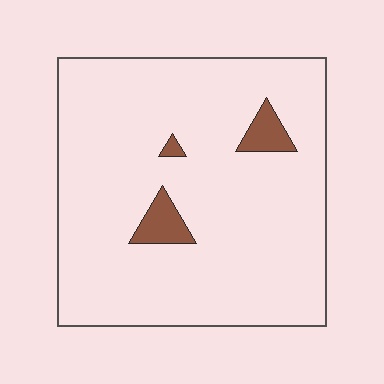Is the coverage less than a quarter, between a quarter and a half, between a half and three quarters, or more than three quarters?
Less than a quarter.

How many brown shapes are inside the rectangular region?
3.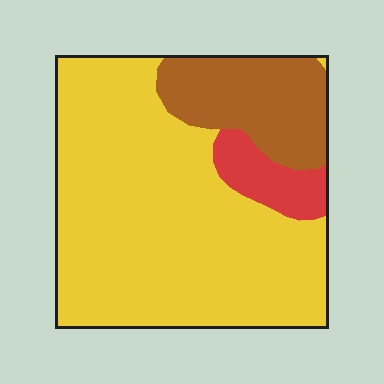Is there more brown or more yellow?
Yellow.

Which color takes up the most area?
Yellow, at roughly 70%.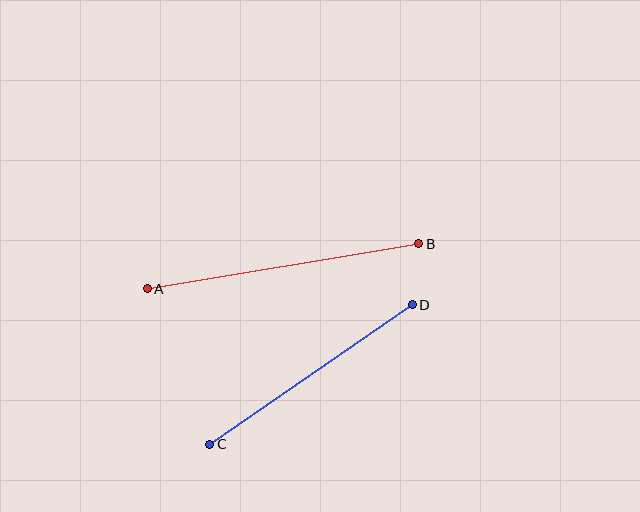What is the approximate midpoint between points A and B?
The midpoint is at approximately (283, 266) pixels.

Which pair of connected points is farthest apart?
Points A and B are farthest apart.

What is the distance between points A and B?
The distance is approximately 276 pixels.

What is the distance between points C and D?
The distance is approximately 246 pixels.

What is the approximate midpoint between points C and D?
The midpoint is at approximately (311, 374) pixels.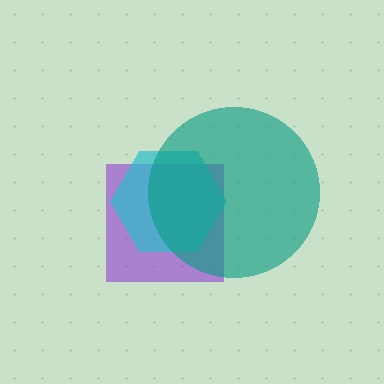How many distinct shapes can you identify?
There are 3 distinct shapes: a purple square, a cyan hexagon, a teal circle.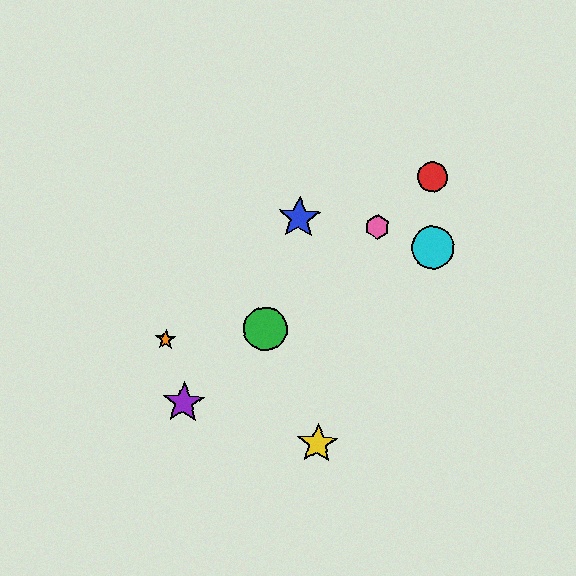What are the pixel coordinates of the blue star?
The blue star is at (299, 218).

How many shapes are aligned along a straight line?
4 shapes (the red circle, the green circle, the purple star, the pink hexagon) are aligned along a straight line.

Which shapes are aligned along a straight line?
The red circle, the green circle, the purple star, the pink hexagon are aligned along a straight line.